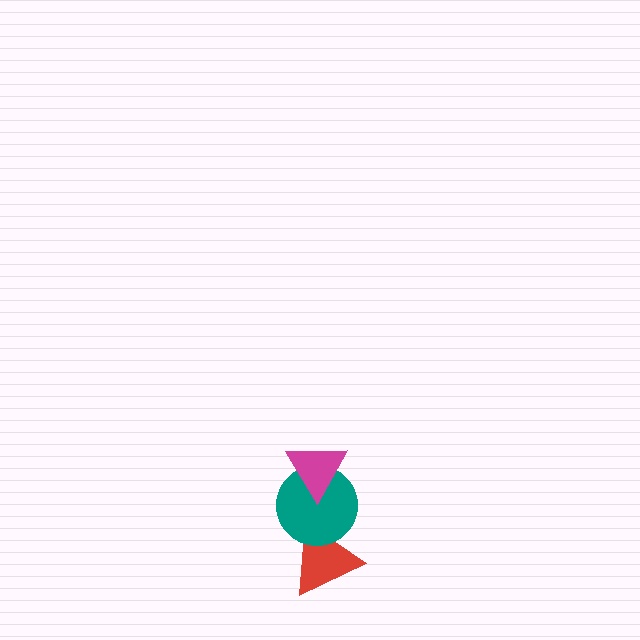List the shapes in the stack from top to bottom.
From top to bottom: the magenta triangle, the teal circle, the red triangle.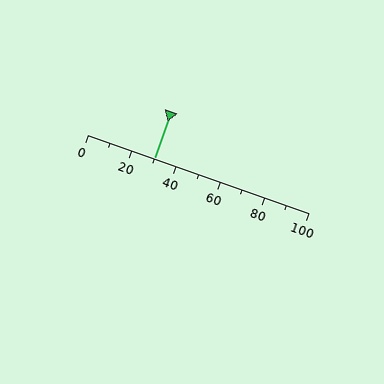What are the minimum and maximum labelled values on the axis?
The axis runs from 0 to 100.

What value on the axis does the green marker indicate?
The marker indicates approximately 30.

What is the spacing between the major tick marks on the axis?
The major ticks are spaced 20 apart.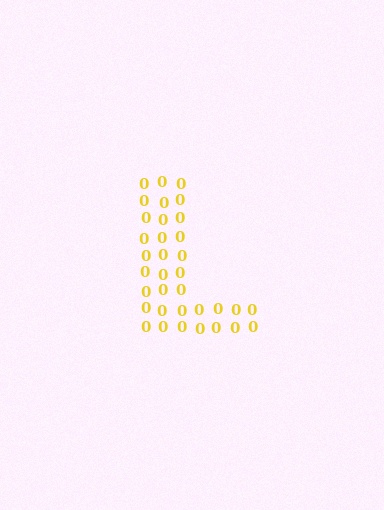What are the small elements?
The small elements are digit 0's.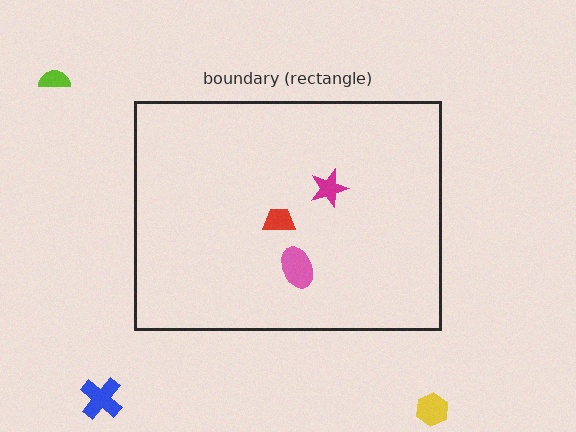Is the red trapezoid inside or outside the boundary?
Inside.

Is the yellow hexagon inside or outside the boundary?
Outside.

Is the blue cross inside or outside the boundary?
Outside.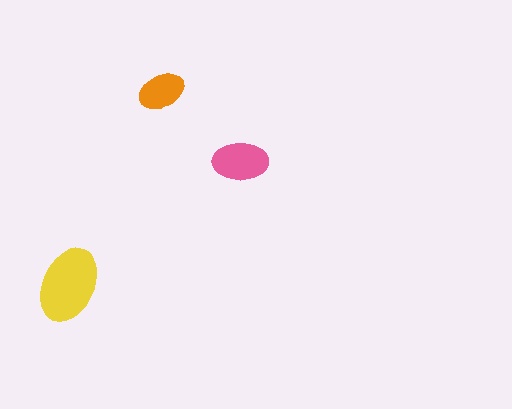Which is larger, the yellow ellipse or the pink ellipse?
The yellow one.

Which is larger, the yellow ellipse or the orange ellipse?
The yellow one.